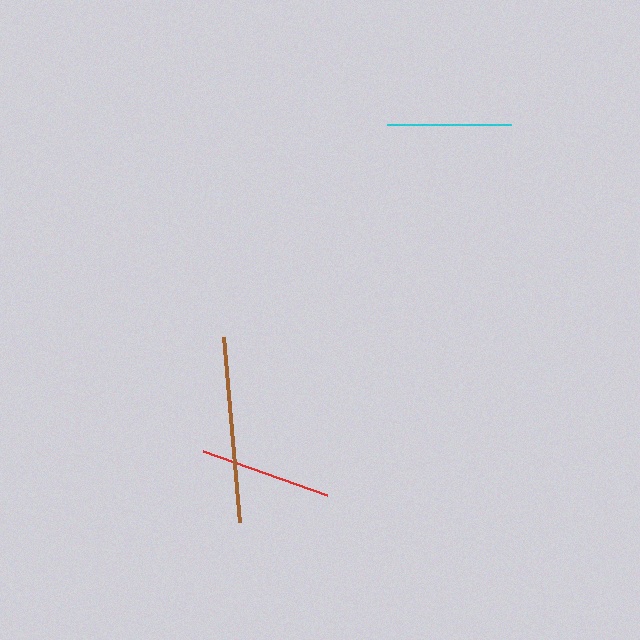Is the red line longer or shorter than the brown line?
The brown line is longer than the red line.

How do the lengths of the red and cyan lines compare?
The red and cyan lines are approximately the same length.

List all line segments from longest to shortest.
From longest to shortest: brown, red, cyan.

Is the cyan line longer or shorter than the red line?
The red line is longer than the cyan line.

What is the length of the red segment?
The red segment is approximately 131 pixels long.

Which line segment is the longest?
The brown line is the longest at approximately 186 pixels.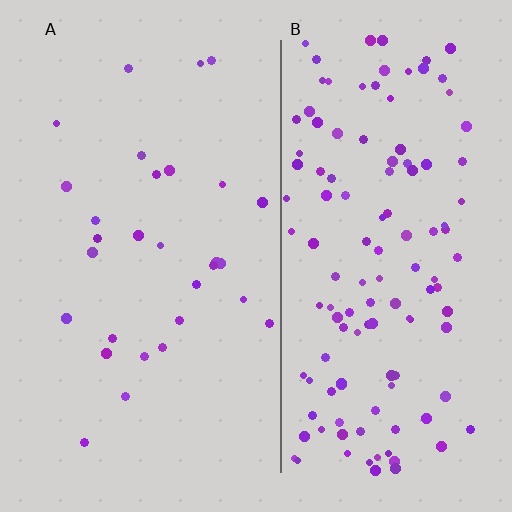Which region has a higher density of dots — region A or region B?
B (the right).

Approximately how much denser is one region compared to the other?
Approximately 4.3× — region B over region A.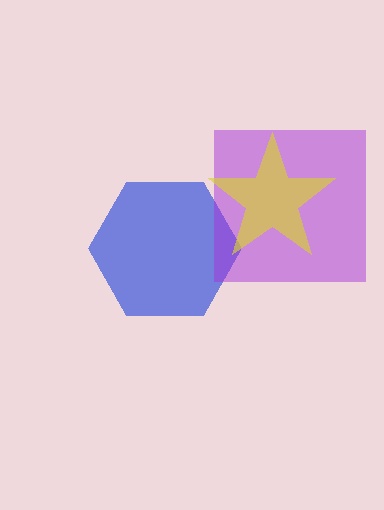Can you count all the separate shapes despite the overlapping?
Yes, there are 3 separate shapes.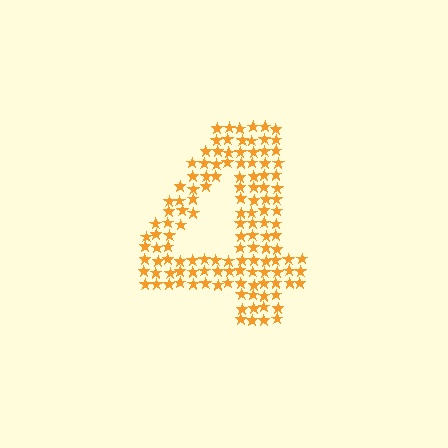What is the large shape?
The large shape is the digit 4.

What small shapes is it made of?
It is made of small stars.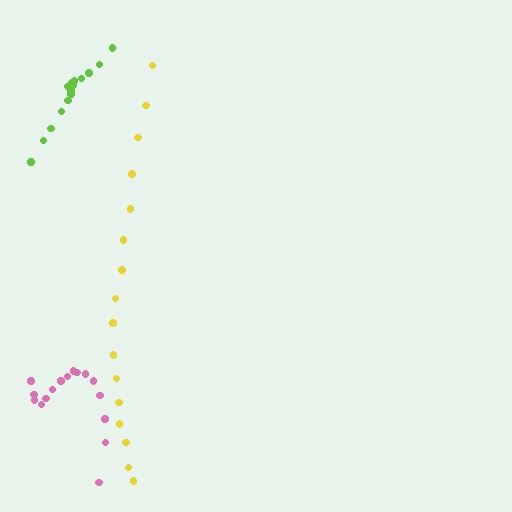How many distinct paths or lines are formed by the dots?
There are 3 distinct paths.